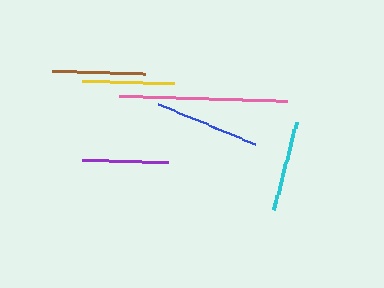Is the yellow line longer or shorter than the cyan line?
The yellow line is longer than the cyan line.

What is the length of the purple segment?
The purple segment is approximately 87 pixels long.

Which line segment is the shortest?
The purple line is the shortest at approximately 87 pixels.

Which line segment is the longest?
The pink line is the longest at approximately 168 pixels.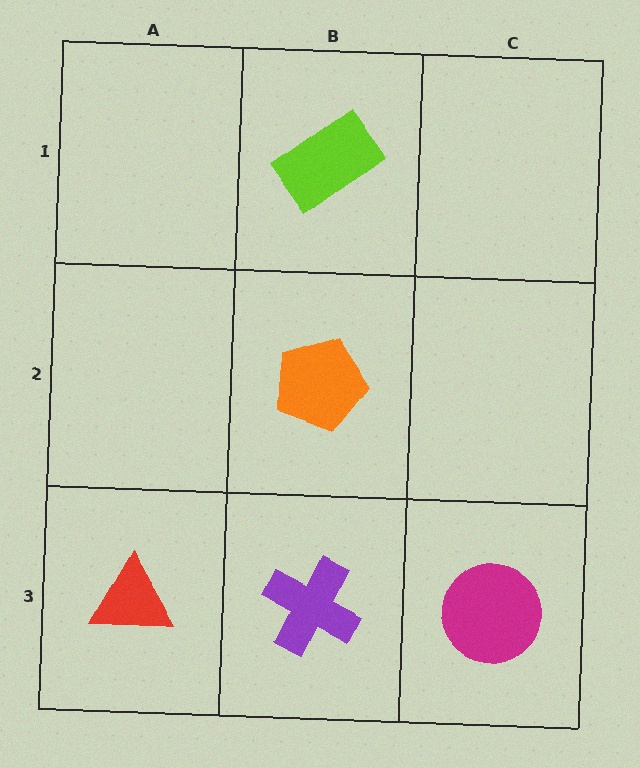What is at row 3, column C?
A magenta circle.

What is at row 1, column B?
A lime rectangle.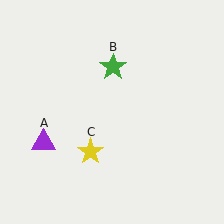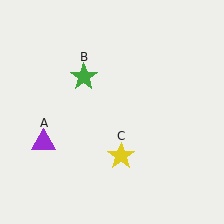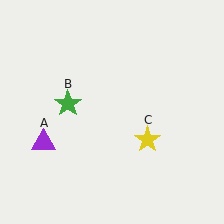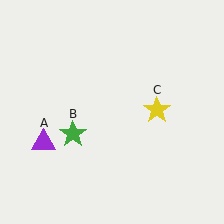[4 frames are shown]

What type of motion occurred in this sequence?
The green star (object B), yellow star (object C) rotated counterclockwise around the center of the scene.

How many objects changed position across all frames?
2 objects changed position: green star (object B), yellow star (object C).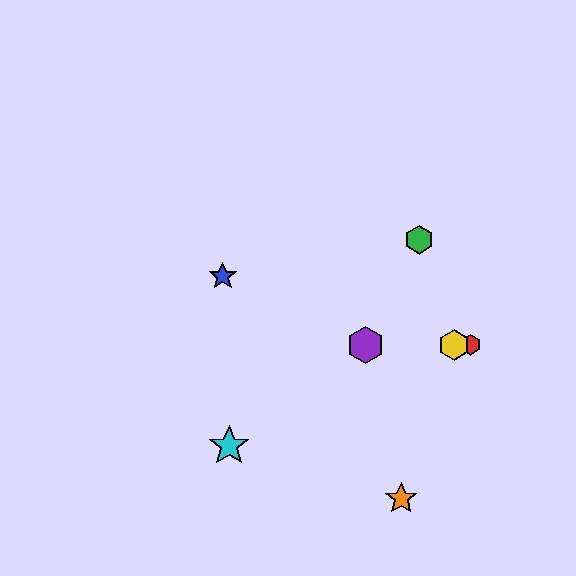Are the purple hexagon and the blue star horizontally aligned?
No, the purple hexagon is at y≈345 and the blue star is at y≈276.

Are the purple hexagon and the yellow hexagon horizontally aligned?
Yes, both are at y≈345.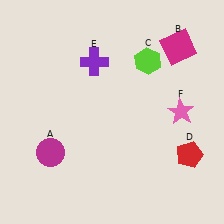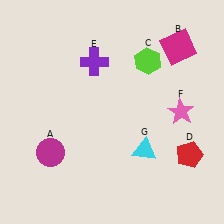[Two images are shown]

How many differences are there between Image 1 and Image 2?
There is 1 difference between the two images.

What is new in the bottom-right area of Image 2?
A cyan triangle (G) was added in the bottom-right area of Image 2.